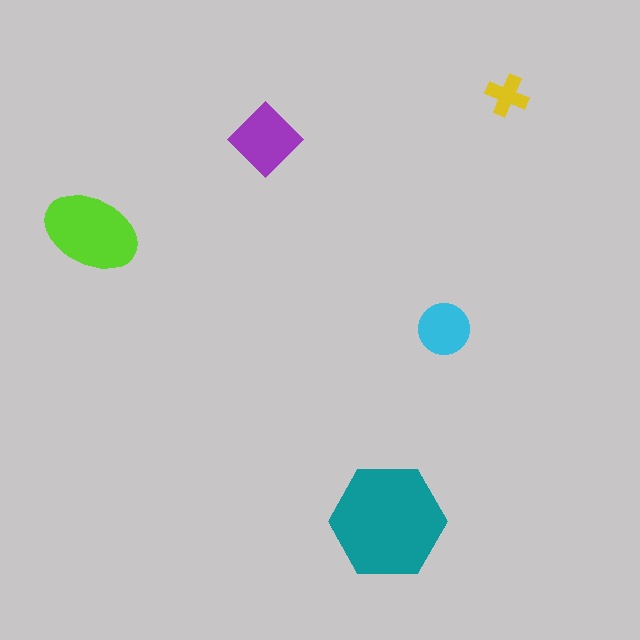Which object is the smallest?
The yellow cross.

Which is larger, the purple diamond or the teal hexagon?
The teal hexagon.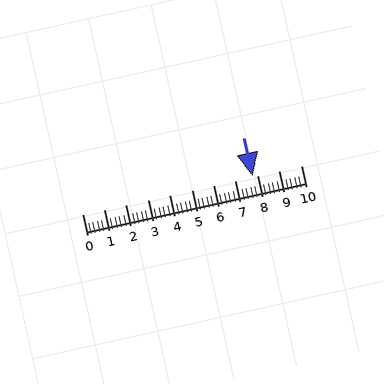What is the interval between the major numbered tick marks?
The major tick marks are spaced 1 units apart.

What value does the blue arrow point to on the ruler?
The blue arrow points to approximately 7.8.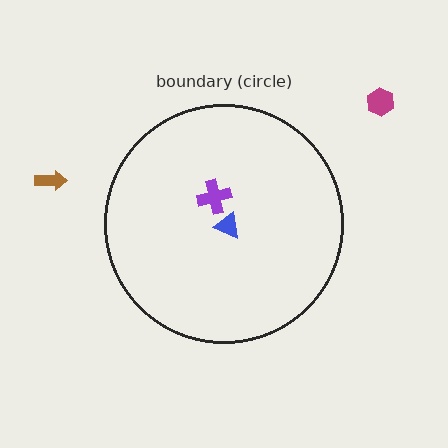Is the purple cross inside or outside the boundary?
Inside.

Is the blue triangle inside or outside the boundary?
Inside.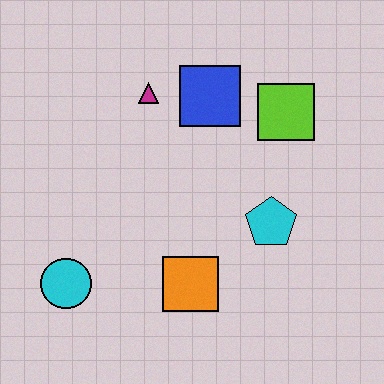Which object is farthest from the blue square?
The cyan circle is farthest from the blue square.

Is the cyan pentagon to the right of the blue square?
Yes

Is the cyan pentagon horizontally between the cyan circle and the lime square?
Yes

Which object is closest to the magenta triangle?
The blue square is closest to the magenta triangle.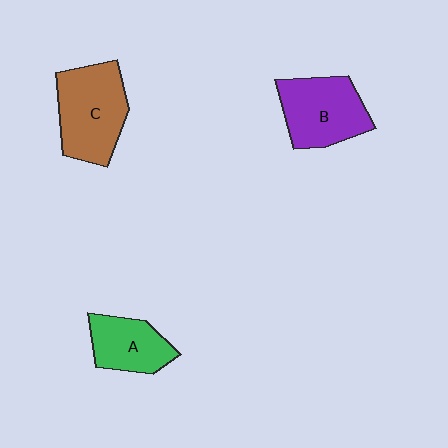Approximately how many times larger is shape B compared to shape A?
Approximately 1.3 times.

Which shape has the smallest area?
Shape A (green).